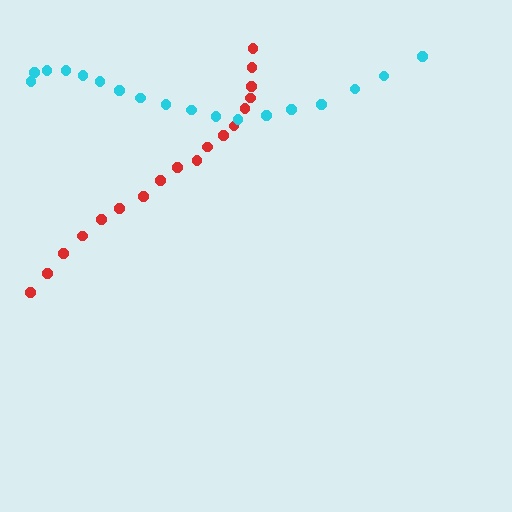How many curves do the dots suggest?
There are 2 distinct paths.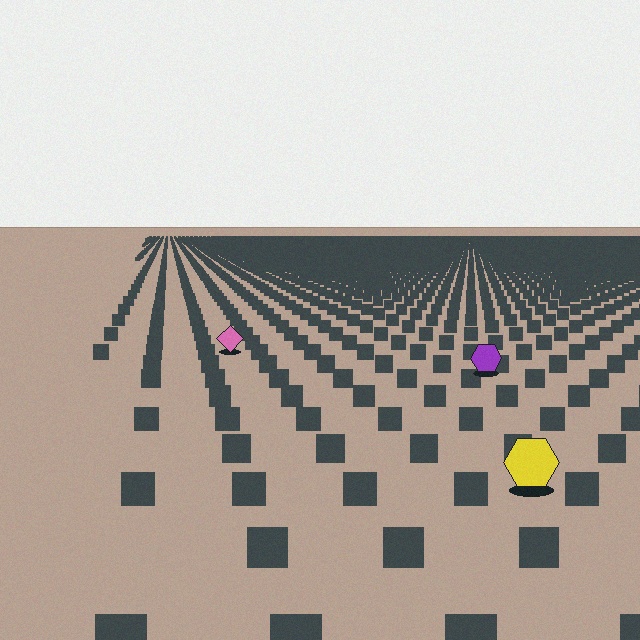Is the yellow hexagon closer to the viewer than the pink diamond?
Yes. The yellow hexagon is closer — you can tell from the texture gradient: the ground texture is coarser near it.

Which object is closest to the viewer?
The yellow hexagon is closest. The texture marks near it are larger and more spread out.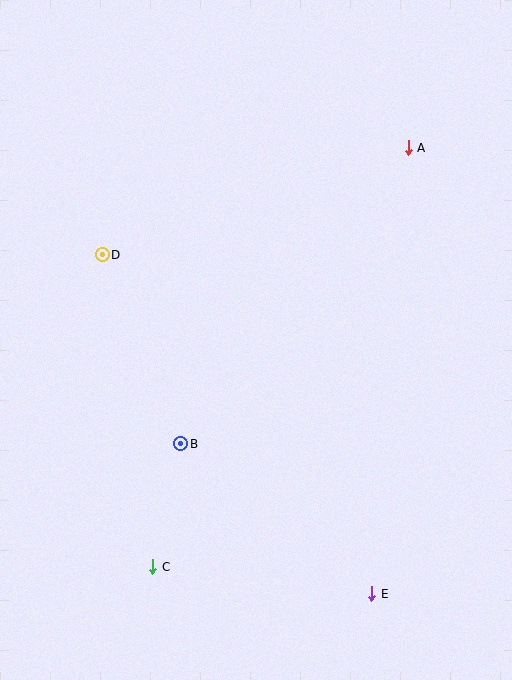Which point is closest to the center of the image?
Point B at (181, 444) is closest to the center.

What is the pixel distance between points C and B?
The distance between C and B is 126 pixels.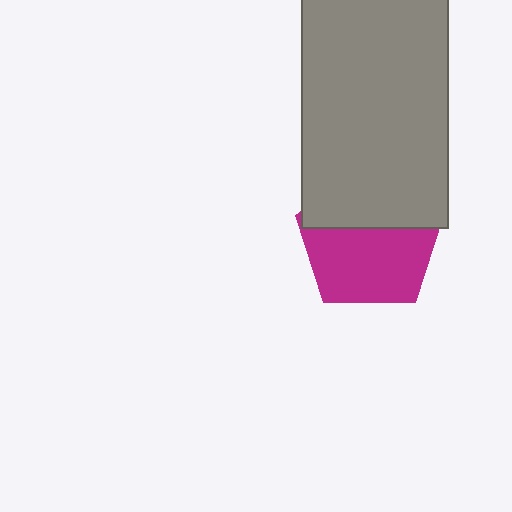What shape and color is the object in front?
The object in front is a gray rectangle.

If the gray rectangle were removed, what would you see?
You would see the complete magenta pentagon.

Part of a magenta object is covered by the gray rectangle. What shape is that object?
It is a pentagon.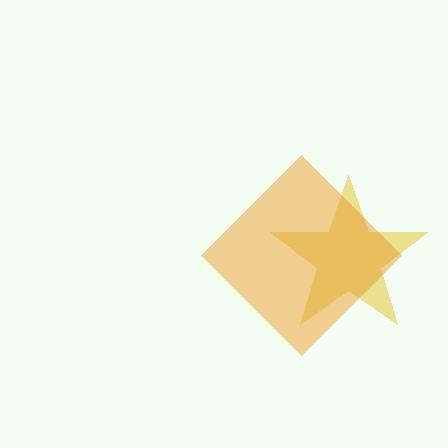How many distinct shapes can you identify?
There are 2 distinct shapes: a yellow star, an orange diamond.